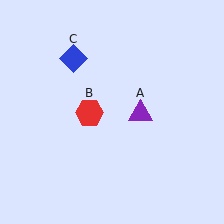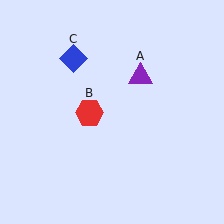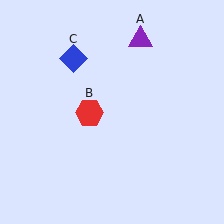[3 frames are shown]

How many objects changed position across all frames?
1 object changed position: purple triangle (object A).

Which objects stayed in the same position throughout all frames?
Red hexagon (object B) and blue diamond (object C) remained stationary.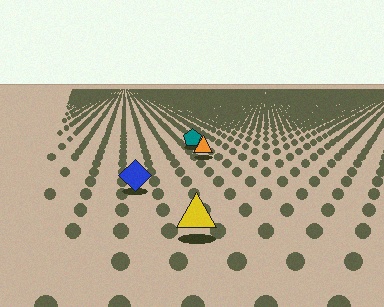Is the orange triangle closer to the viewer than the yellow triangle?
No. The yellow triangle is closer — you can tell from the texture gradient: the ground texture is coarser near it.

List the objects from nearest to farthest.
From nearest to farthest: the yellow triangle, the blue diamond, the orange triangle, the teal pentagon.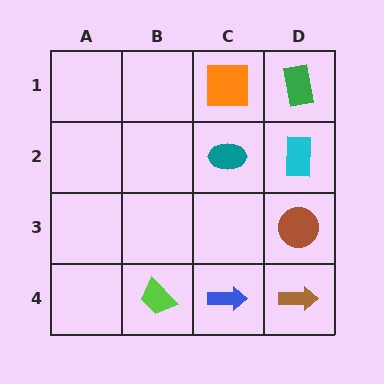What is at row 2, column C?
A teal ellipse.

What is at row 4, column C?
A blue arrow.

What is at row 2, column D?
A cyan rectangle.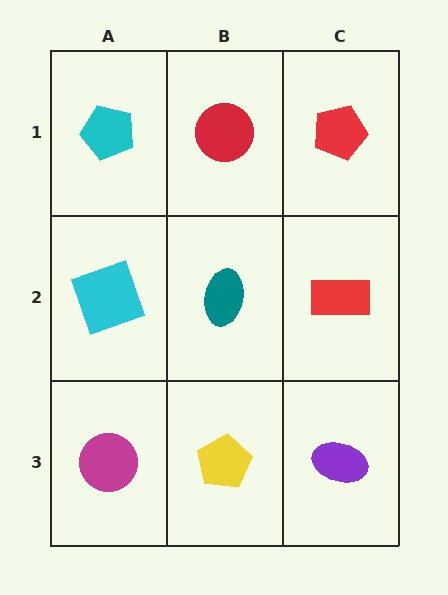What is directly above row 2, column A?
A cyan pentagon.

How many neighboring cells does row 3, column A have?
2.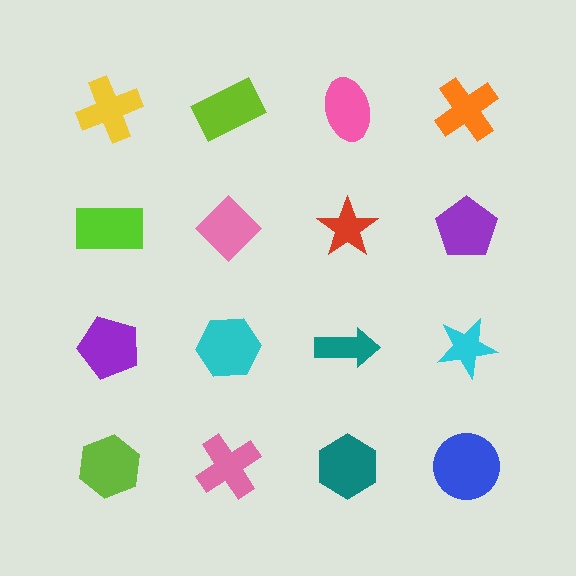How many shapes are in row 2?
4 shapes.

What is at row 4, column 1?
A lime hexagon.